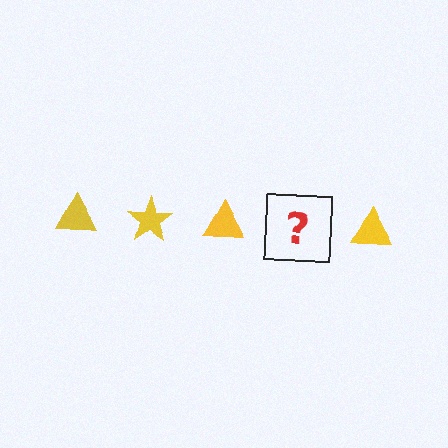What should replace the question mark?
The question mark should be replaced with a yellow star.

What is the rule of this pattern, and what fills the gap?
The rule is that the pattern cycles through triangle, star shapes in yellow. The gap should be filled with a yellow star.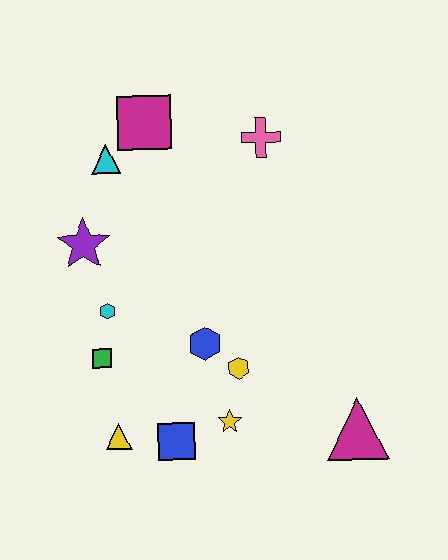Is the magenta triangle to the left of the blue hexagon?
No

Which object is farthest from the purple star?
The magenta triangle is farthest from the purple star.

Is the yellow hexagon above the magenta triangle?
Yes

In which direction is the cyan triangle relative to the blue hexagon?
The cyan triangle is above the blue hexagon.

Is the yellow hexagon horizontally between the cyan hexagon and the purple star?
No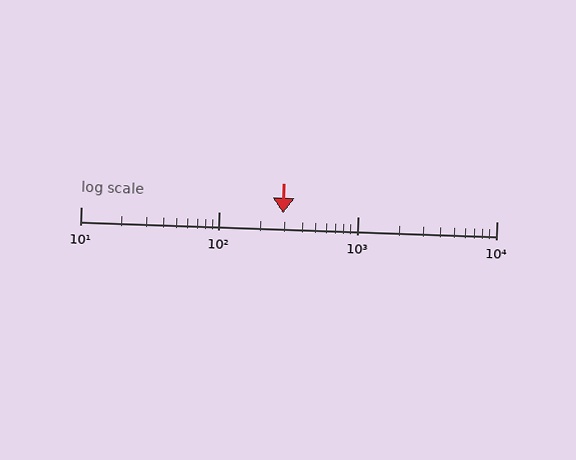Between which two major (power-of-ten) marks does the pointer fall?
The pointer is between 100 and 1000.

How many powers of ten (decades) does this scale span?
The scale spans 3 decades, from 10 to 10000.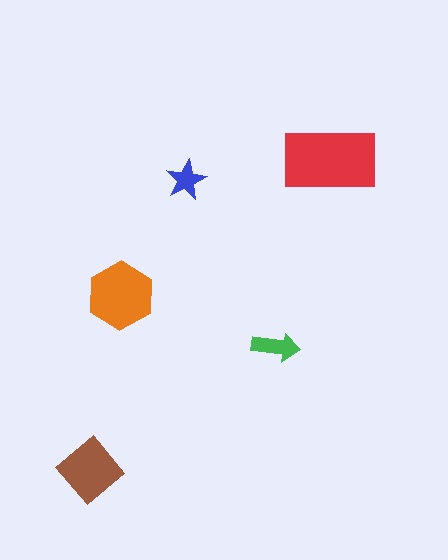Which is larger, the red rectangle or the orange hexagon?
The red rectangle.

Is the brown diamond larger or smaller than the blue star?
Larger.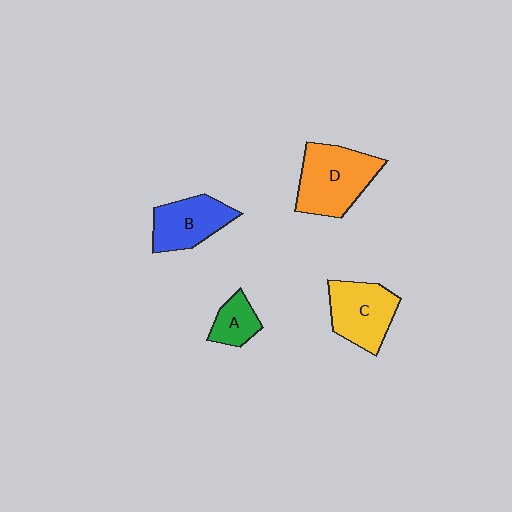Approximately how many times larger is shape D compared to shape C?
Approximately 1.2 times.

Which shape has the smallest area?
Shape A (green).